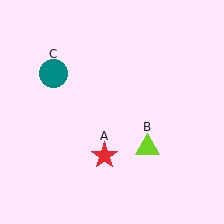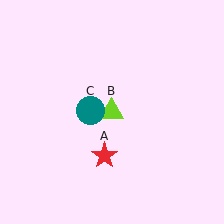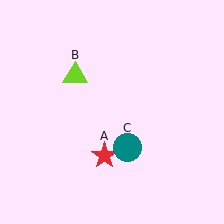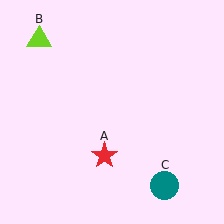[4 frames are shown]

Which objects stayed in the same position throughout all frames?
Red star (object A) remained stationary.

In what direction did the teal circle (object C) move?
The teal circle (object C) moved down and to the right.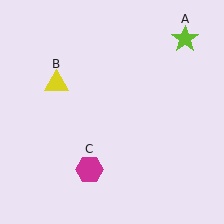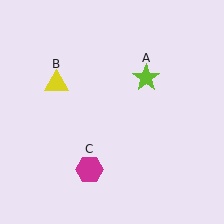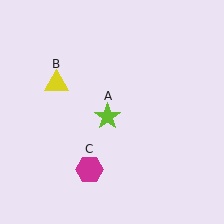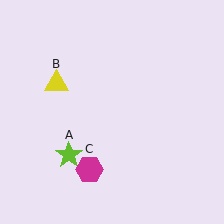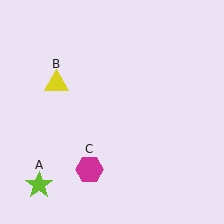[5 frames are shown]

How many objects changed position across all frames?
1 object changed position: lime star (object A).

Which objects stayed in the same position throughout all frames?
Yellow triangle (object B) and magenta hexagon (object C) remained stationary.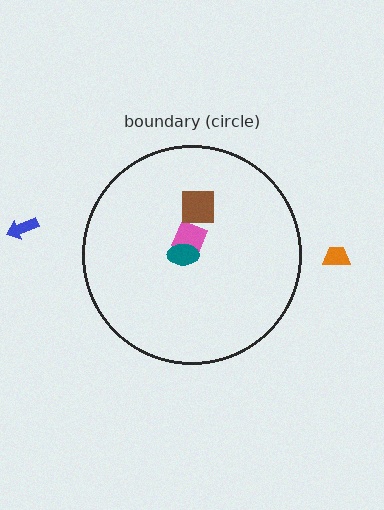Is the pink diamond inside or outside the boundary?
Inside.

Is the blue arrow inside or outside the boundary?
Outside.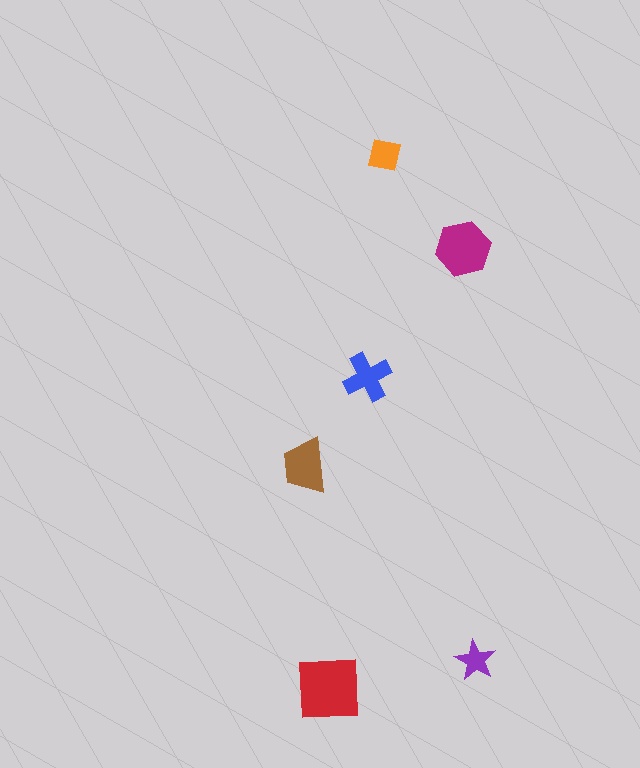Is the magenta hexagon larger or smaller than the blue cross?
Larger.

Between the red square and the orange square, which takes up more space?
The red square.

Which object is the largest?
The red square.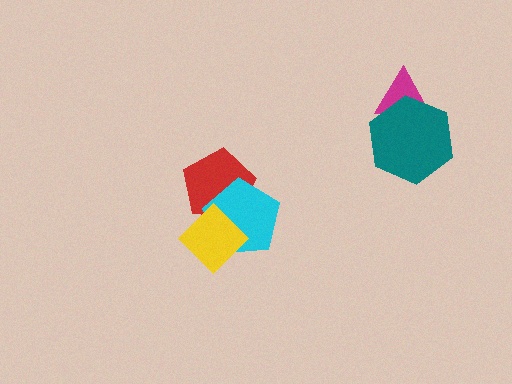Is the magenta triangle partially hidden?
Yes, it is partially covered by another shape.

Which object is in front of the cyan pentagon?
The yellow diamond is in front of the cyan pentagon.